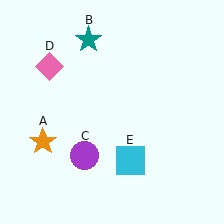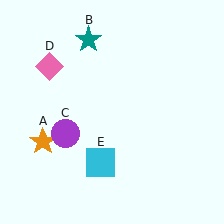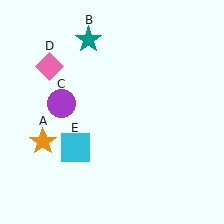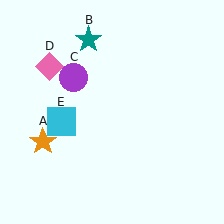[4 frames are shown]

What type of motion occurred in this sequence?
The purple circle (object C), cyan square (object E) rotated clockwise around the center of the scene.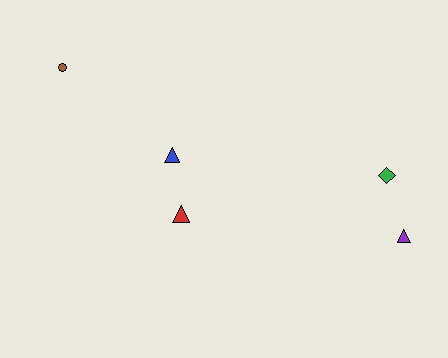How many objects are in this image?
There are 5 objects.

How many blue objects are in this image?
There is 1 blue object.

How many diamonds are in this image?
There is 1 diamond.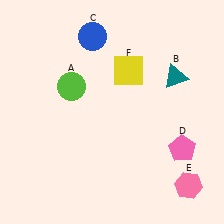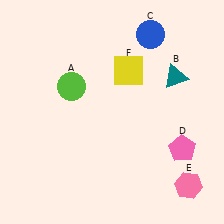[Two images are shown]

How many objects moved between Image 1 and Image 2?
1 object moved between the two images.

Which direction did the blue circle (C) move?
The blue circle (C) moved right.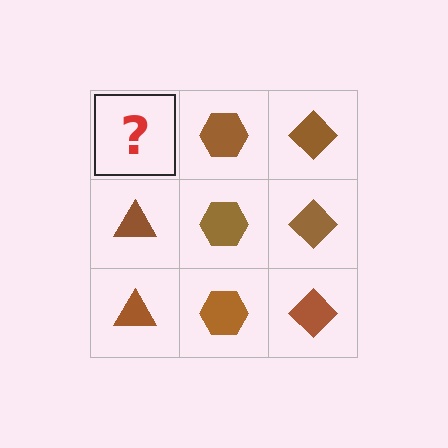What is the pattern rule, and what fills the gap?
The rule is that each column has a consistent shape. The gap should be filled with a brown triangle.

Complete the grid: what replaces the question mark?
The question mark should be replaced with a brown triangle.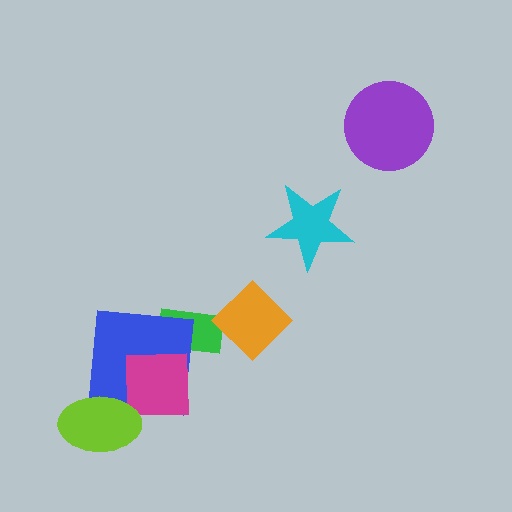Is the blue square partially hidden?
Yes, it is partially covered by another shape.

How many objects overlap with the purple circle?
0 objects overlap with the purple circle.